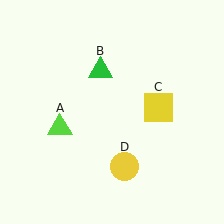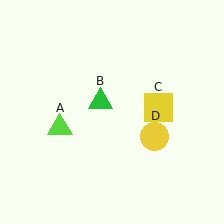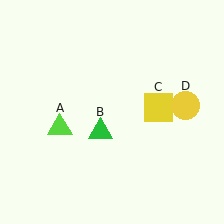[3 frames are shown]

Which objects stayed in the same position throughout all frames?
Lime triangle (object A) and yellow square (object C) remained stationary.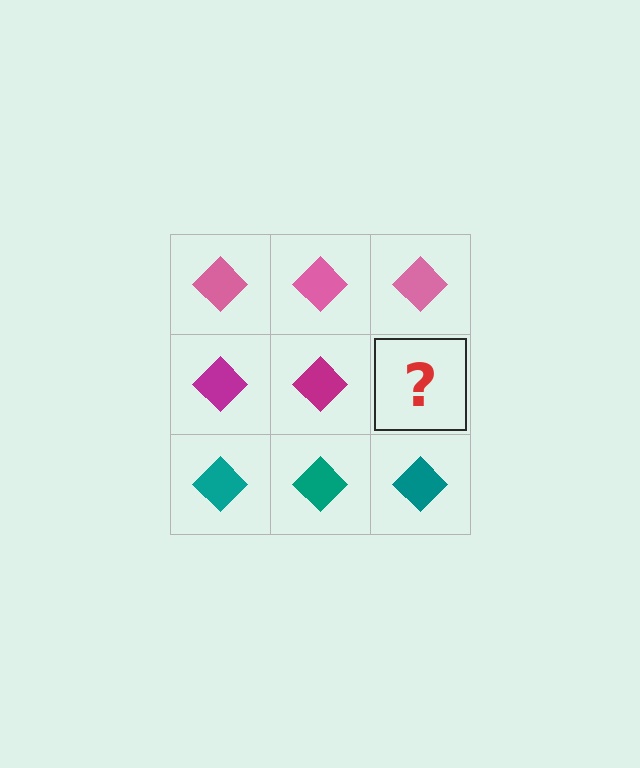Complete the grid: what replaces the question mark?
The question mark should be replaced with a magenta diamond.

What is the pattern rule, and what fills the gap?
The rule is that each row has a consistent color. The gap should be filled with a magenta diamond.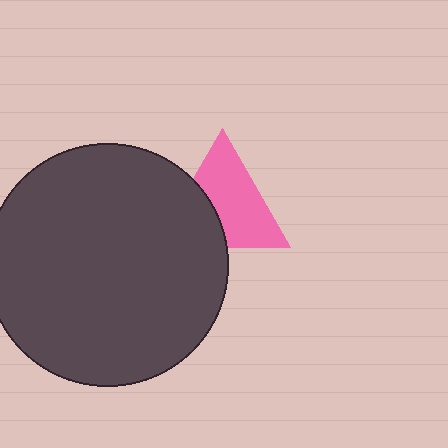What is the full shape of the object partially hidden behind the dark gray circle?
The partially hidden object is a pink triangle.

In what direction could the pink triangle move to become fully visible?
The pink triangle could move right. That would shift it out from behind the dark gray circle entirely.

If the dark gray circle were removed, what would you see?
You would see the complete pink triangle.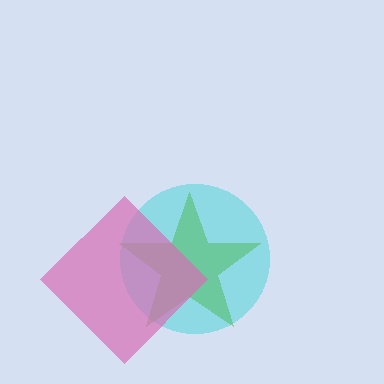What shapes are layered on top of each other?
The layered shapes are: a cyan circle, a green star, a pink diamond.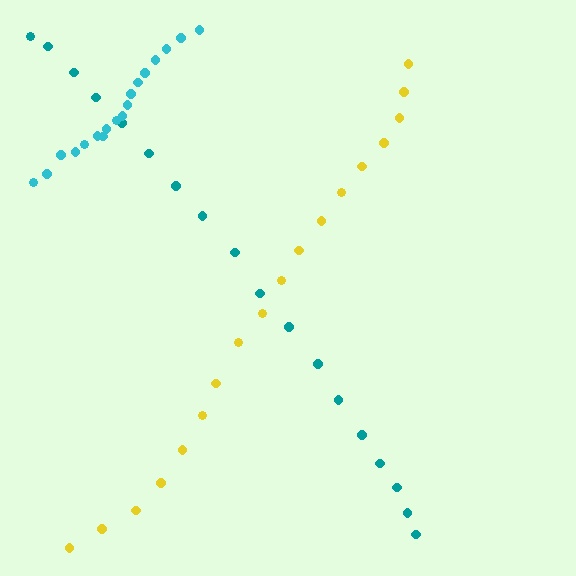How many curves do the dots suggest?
There are 3 distinct paths.